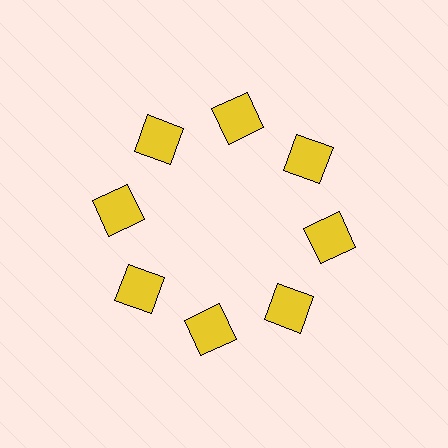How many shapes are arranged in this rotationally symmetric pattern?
There are 8 shapes, arranged in 8 groups of 1.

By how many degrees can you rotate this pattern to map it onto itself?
The pattern maps onto itself every 45 degrees of rotation.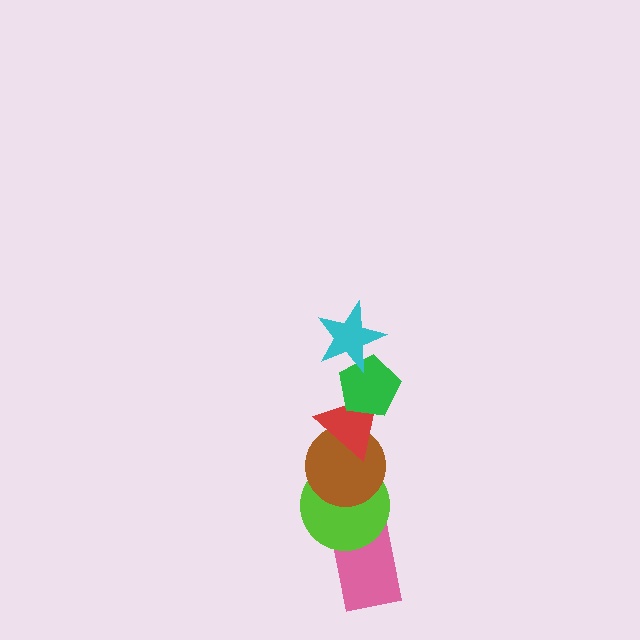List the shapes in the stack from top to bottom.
From top to bottom: the cyan star, the green pentagon, the red triangle, the brown circle, the lime circle, the pink rectangle.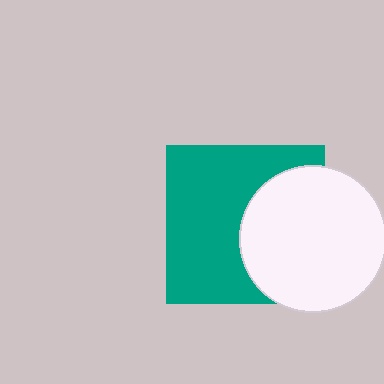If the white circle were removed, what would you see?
You would see the complete teal square.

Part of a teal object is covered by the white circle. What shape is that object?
It is a square.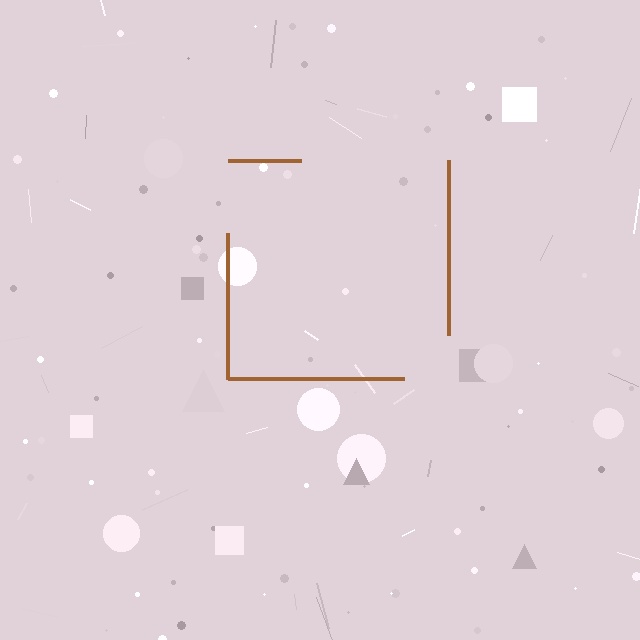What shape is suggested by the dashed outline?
The dashed outline suggests a square.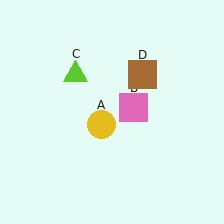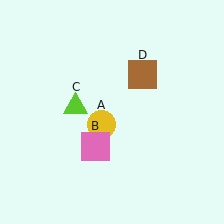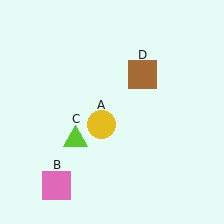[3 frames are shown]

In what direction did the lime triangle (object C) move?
The lime triangle (object C) moved down.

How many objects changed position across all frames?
2 objects changed position: pink square (object B), lime triangle (object C).